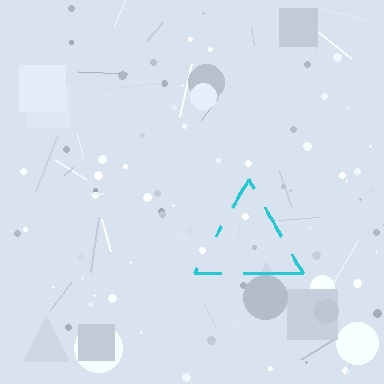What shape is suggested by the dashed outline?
The dashed outline suggests a triangle.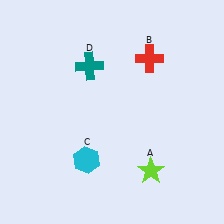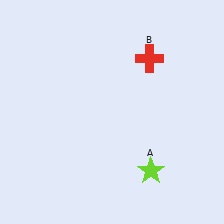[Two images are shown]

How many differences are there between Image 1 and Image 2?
There are 2 differences between the two images.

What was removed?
The cyan hexagon (C), the teal cross (D) were removed in Image 2.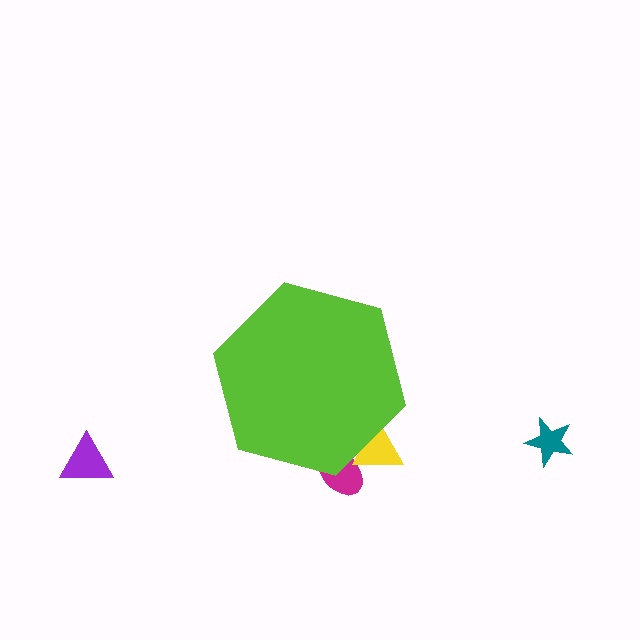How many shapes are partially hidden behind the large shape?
2 shapes are partially hidden.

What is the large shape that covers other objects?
A lime hexagon.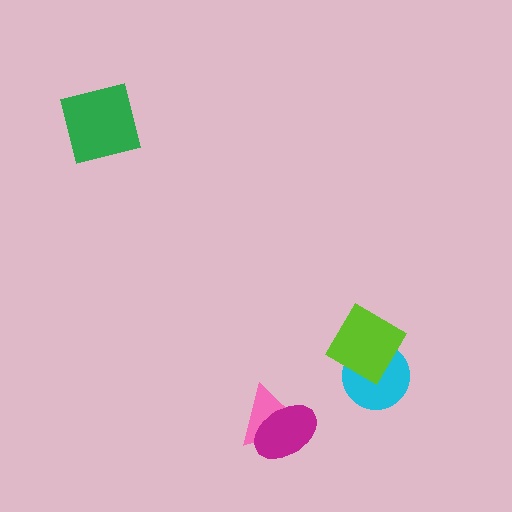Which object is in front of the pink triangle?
The magenta ellipse is in front of the pink triangle.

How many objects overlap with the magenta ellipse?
1 object overlaps with the magenta ellipse.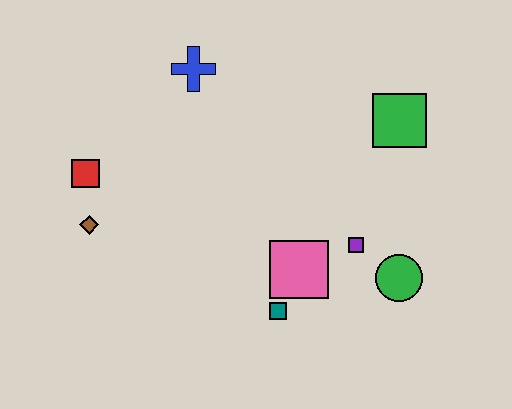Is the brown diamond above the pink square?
Yes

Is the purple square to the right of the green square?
No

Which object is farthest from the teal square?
The blue cross is farthest from the teal square.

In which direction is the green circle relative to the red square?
The green circle is to the right of the red square.